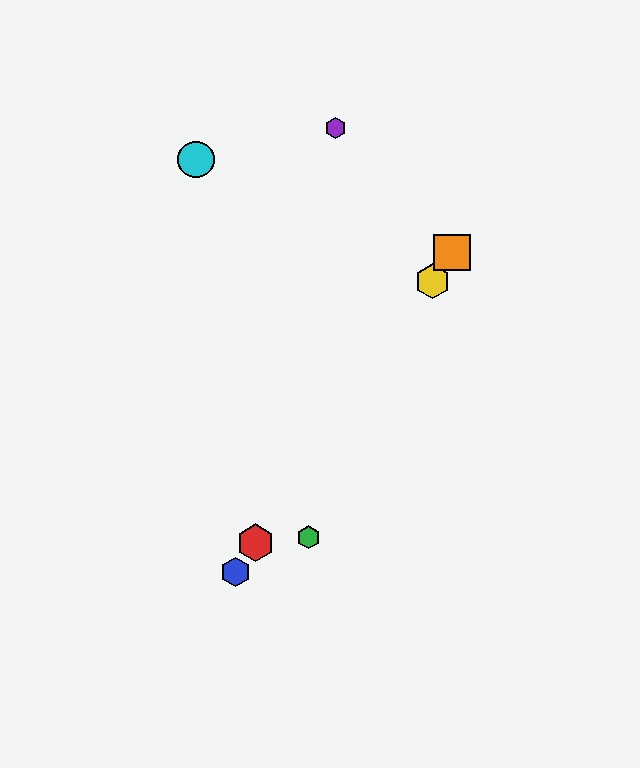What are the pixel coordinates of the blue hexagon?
The blue hexagon is at (236, 572).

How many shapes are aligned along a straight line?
4 shapes (the red hexagon, the blue hexagon, the yellow hexagon, the orange square) are aligned along a straight line.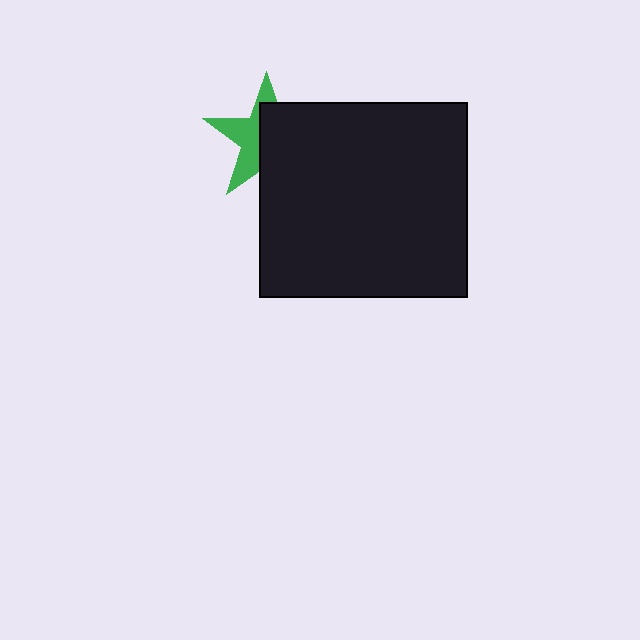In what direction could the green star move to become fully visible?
The green star could move left. That would shift it out from behind the black rectangle entirely.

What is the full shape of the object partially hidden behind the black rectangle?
The partially hidden object is a green star.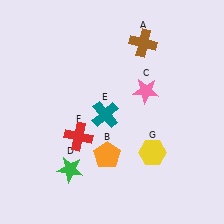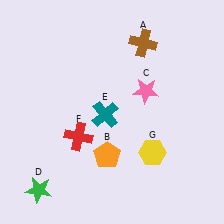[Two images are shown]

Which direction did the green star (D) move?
The green star (D) moved left.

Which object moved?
The green star (D) moved left.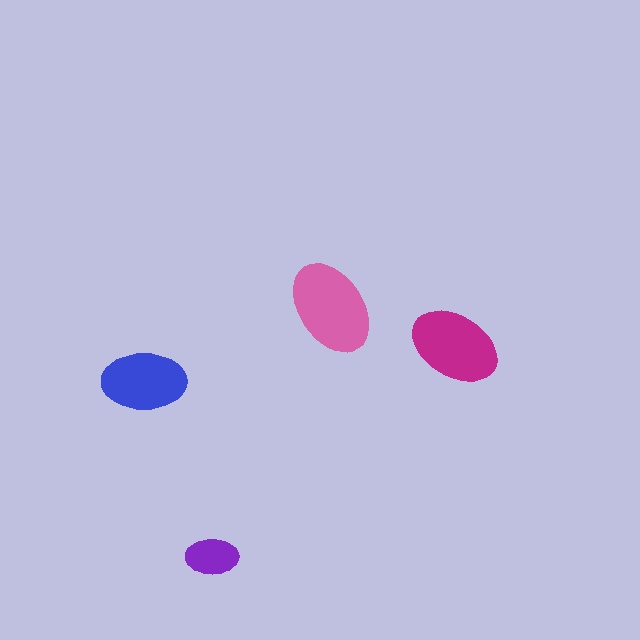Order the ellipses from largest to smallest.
the pink one, the magenta one, the blue one, the purple one.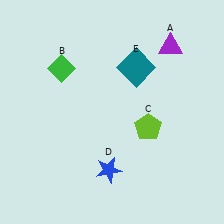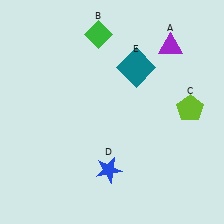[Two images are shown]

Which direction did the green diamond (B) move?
The green diamond (B) moved right.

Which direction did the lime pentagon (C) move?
The lime pentagon (C) moved right.